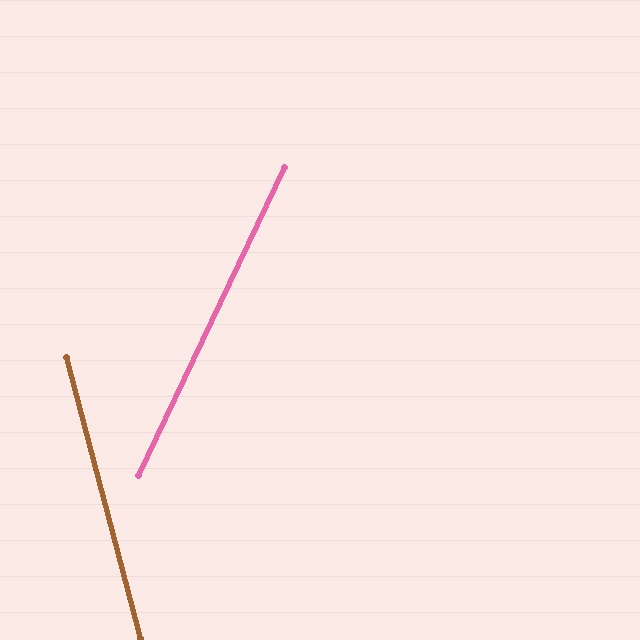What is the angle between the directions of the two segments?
Approximately 40 degrees.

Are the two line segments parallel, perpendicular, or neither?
Neither parallel nor perpendicular — they differ by about 40°.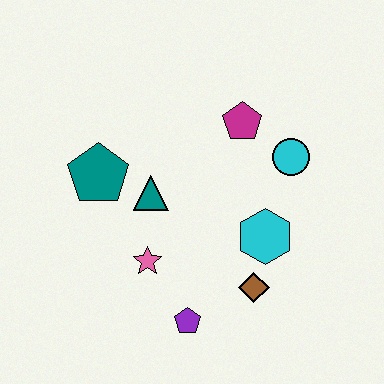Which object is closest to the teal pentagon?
The teal triangle is closest to the teal pentagon.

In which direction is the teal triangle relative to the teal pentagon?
The teal triangle is to the right of the teal pentagon.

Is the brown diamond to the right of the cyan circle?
No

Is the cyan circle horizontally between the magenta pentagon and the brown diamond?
No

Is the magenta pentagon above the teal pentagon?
Yes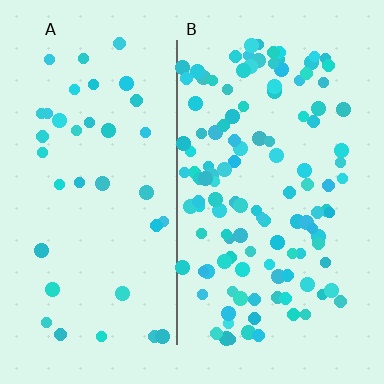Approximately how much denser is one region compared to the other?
Approximately 3.2× — region B over region A.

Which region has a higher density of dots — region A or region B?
B (the right).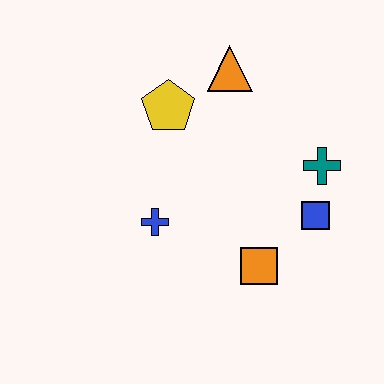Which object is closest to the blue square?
The teal cross is closest to the blue square.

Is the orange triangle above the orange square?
Yes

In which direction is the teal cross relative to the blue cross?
The teal cross is to the right of the blue cross.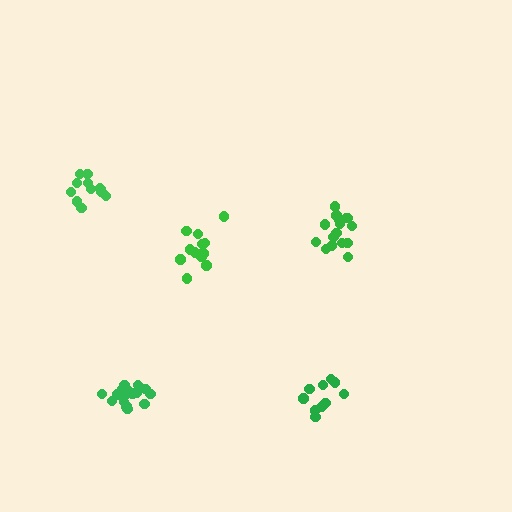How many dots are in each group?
Group 1: 16 dots, Group 2: 16 dots, Group 3: 13 dots, Group 4: 12 dots, Group 5: 11 dots (68 total).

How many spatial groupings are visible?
There are 5 spatial groupings.